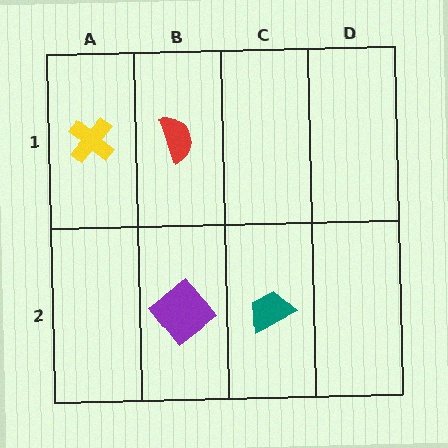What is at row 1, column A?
A yellow cross.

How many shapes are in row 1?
2 shapes.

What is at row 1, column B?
A red semicircle.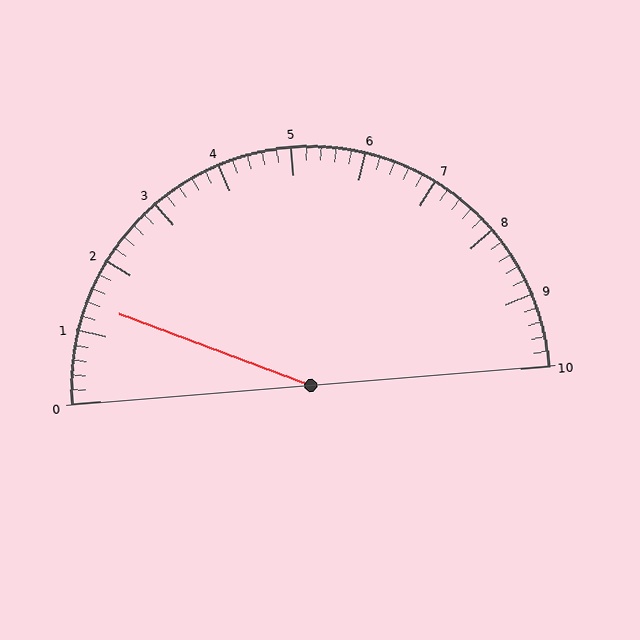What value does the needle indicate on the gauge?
The needle indicates approximately 1.4.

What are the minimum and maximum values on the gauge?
The gauge ranges from 0 to 10.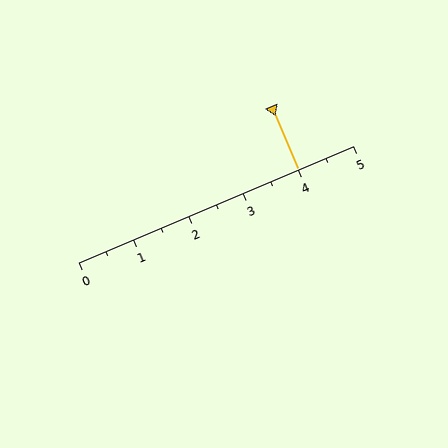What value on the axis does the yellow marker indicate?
The marker indicates approximately 4.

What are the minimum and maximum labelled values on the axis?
The axis runs from 0 to 5.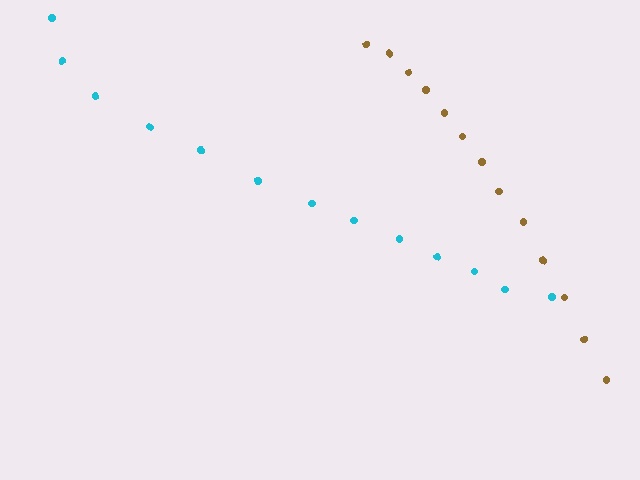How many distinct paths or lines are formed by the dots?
There are 2 distinct paths.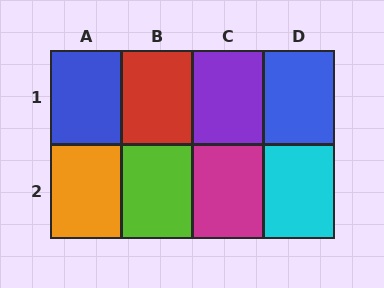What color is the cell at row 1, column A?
Blue.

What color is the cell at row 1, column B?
Red.